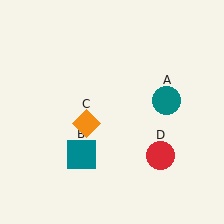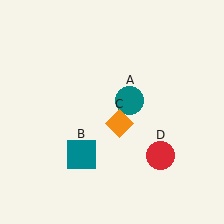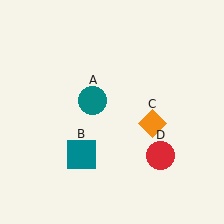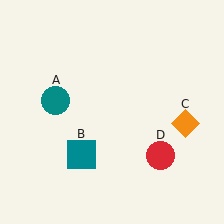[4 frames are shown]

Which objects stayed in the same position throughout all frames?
Teal square (object B) and red circle (object D) remained stationary.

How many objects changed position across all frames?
2 objects changed position: teal circle (object A), orange diamond (object C).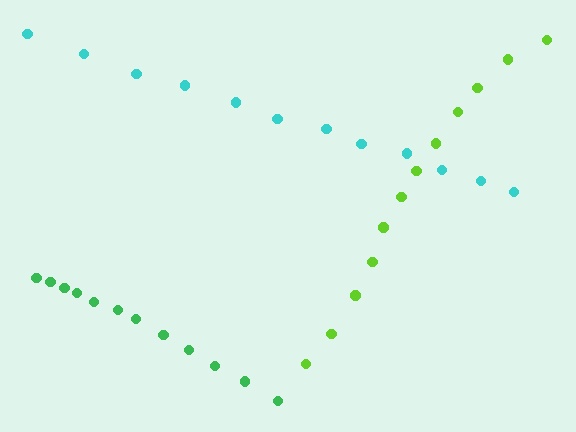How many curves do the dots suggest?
There are 3 distinct paths.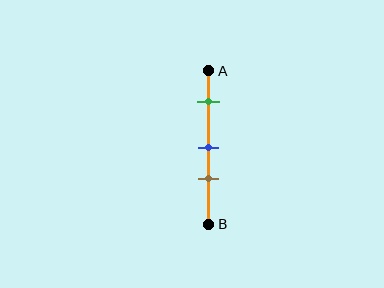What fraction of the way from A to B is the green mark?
The green mark is approximately 20% (0.2) of the way from A to B.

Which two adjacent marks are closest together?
The blue and brown marks are the closest adjacent pair.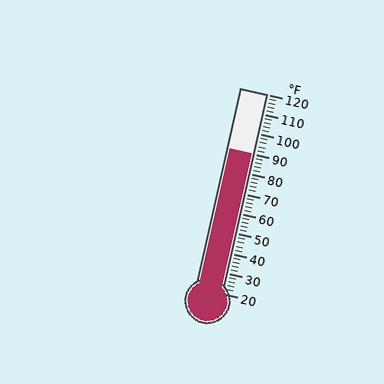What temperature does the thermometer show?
The thermometer shows approximately 90°F.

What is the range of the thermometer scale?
The thermometer scale ranges from 20°F to 120°F.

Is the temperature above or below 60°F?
The temperature is above 60°F.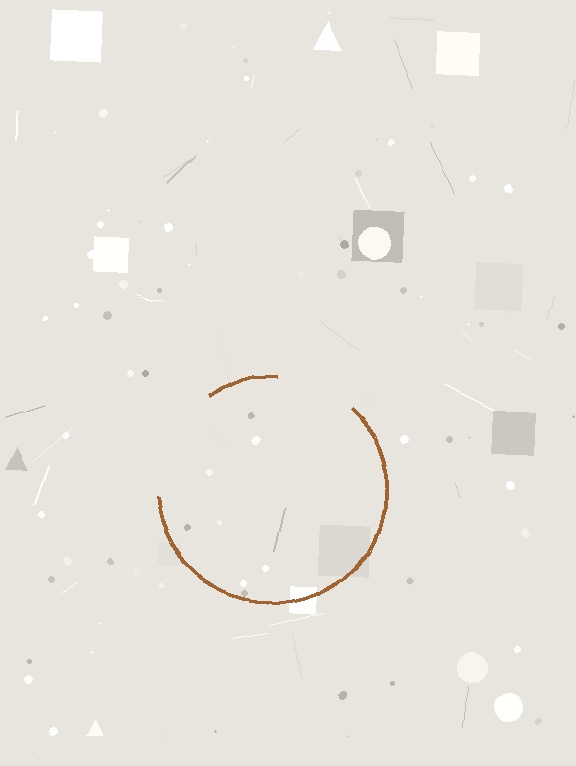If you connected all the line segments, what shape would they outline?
They would outline a circle.